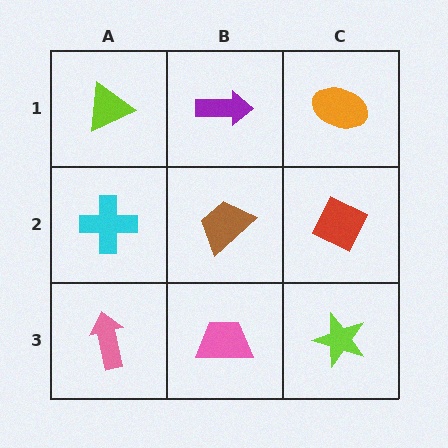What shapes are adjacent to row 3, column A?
A cyan cross (row 2, column A), a pink trapezoid (row 3, column B).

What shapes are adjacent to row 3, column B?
A brown trapezoid (row 2, column B), a pink arrow (row 3, column A), a lime star (row 3, column C).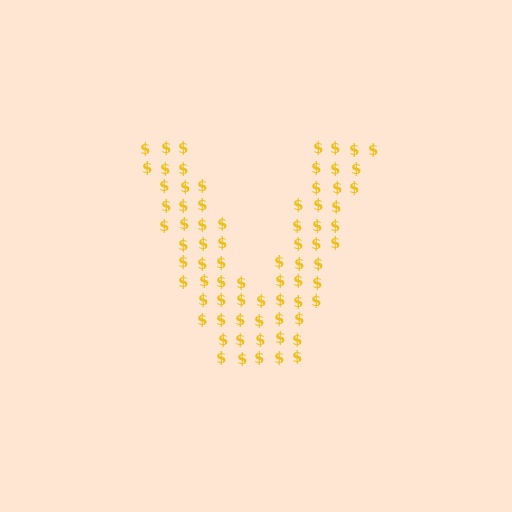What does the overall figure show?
The overall figure shows the letter V.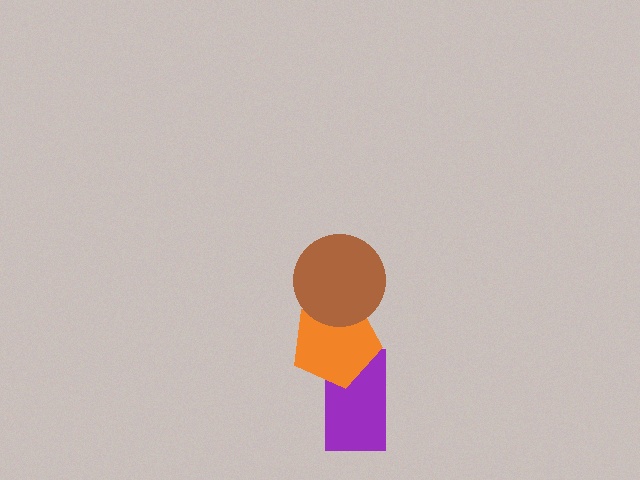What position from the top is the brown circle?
The brown circle is 1st from the top.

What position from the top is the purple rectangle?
The purple rectangle is 3rd from the top.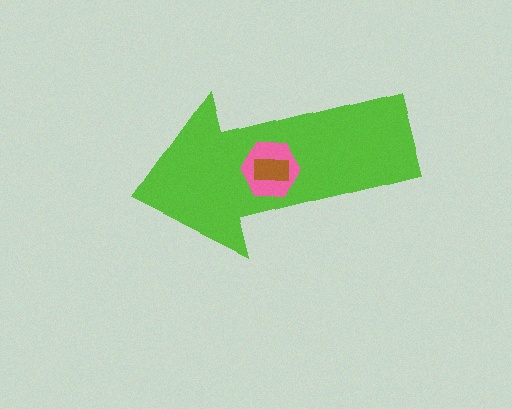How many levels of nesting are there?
3.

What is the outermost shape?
The lime arrow.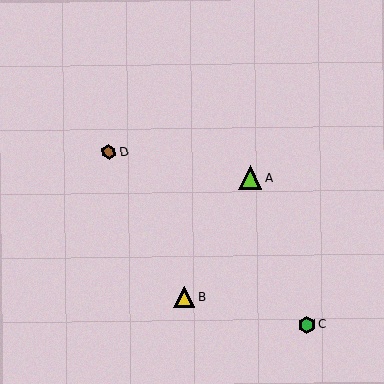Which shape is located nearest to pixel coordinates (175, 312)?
The yellow triangle (labeled B) at (184, 297) is nearest to that location.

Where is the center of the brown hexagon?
The center of the brown hexagon is at (109, 152).